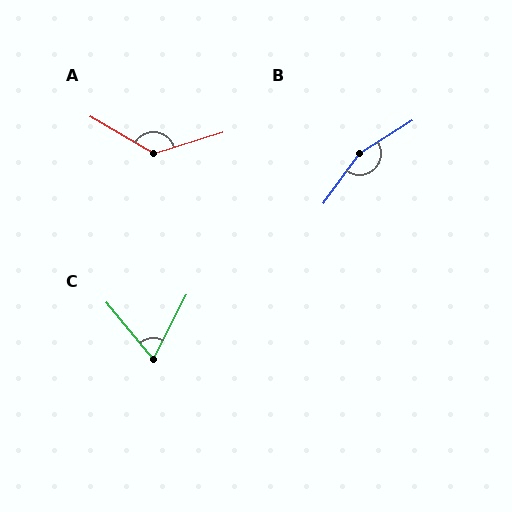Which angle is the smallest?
C, at approximately 67 degrees.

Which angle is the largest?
B, at approximately 158 degrees.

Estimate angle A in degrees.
Approximately 132 degrees.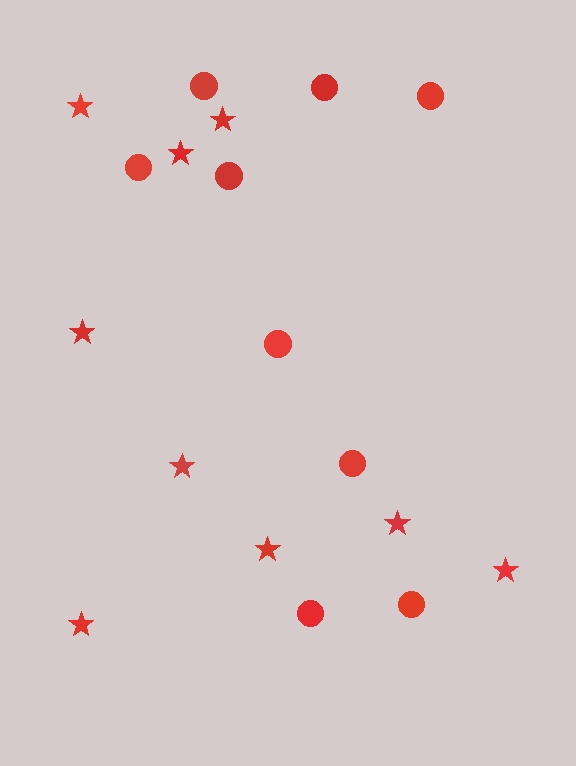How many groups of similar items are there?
There are 2 groups: one group of stars (9) and one group of circles (9).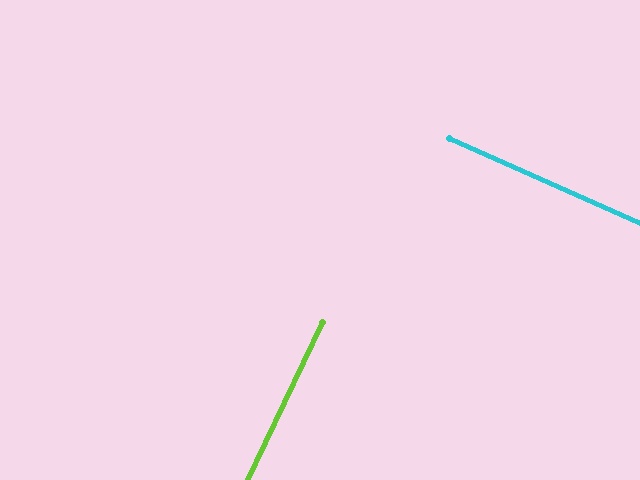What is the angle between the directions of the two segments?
Approximately 89 degrees.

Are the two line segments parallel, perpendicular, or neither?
Perpendicular — they meet at approximately 89°.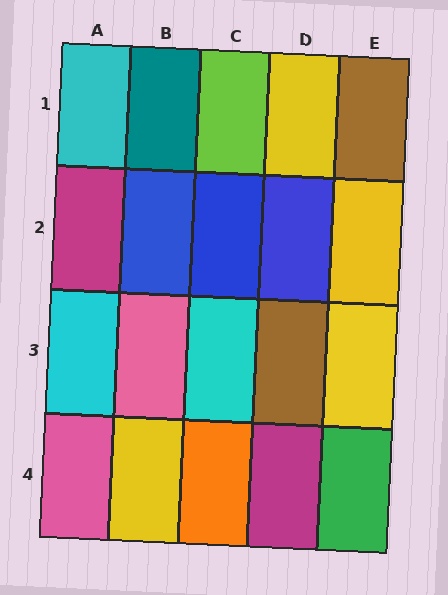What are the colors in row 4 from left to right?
Pink, yellow, orange, magenta, green.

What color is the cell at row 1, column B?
Teal.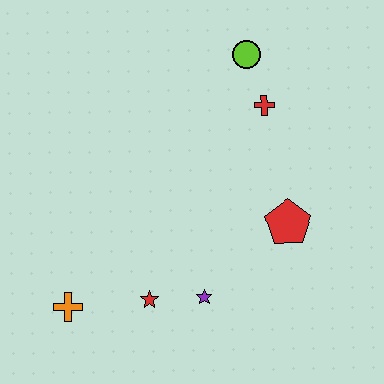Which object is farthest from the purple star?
The lime circle is farthest from the purple star.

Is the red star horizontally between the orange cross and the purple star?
Yes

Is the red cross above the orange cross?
Yes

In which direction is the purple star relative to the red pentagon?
The purple star is to the left of the red pentagon.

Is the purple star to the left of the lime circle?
Yes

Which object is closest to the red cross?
The lime circle is closest to the red cross.